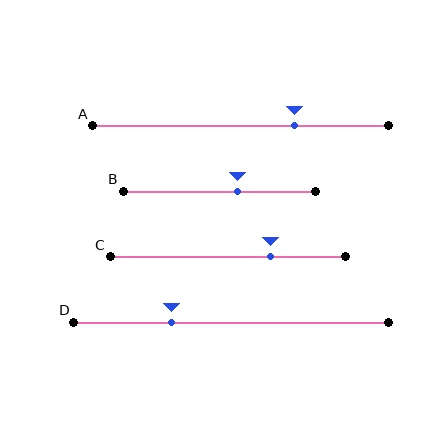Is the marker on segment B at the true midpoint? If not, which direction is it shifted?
No, the marker on segment B is shifted to the right by about 9% of the segment length.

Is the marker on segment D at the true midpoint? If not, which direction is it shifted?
No, the marker on segment D is shifted to the left by about 19% of the segment length.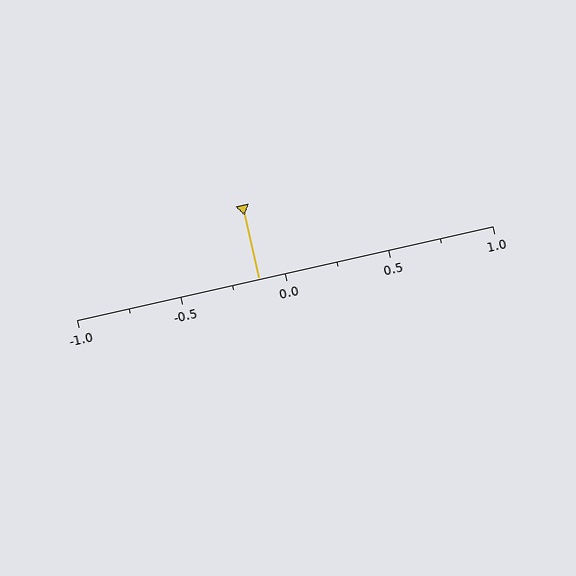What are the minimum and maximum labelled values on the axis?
The axis runs from -1.0 to 1.0.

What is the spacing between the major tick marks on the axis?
The major ticks are spaced 0.5 apart.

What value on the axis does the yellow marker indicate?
The marker indicates approximately -0.12.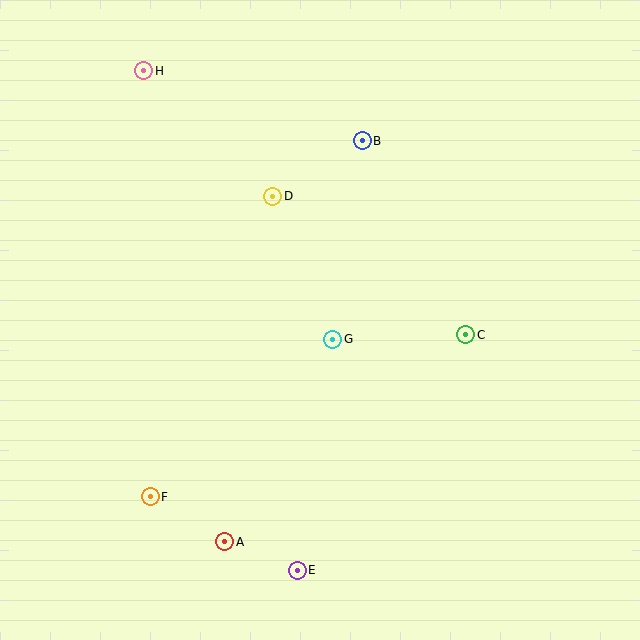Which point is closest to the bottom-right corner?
Point E is closest to the bottom-right corner.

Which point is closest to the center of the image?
Point G at (333, 339) is closest to the center.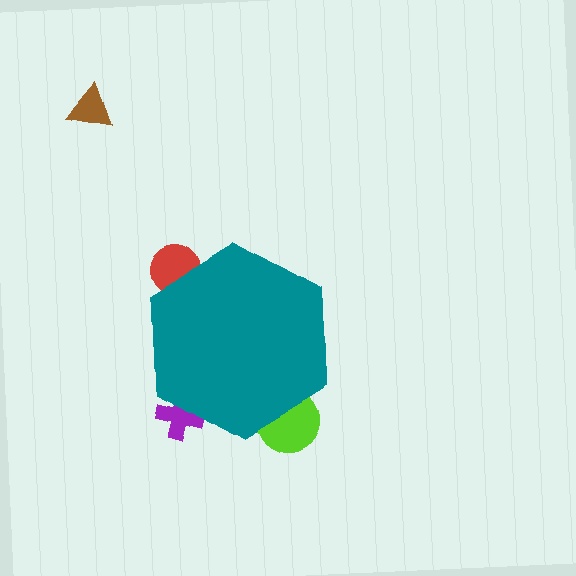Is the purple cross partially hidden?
Yes, the purple cross is partially hidden behind the teal hexagon.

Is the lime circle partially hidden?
Yes, the lime circle is partially hidden behind the teal hexagon.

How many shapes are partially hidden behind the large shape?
3 shapes are partially hidden.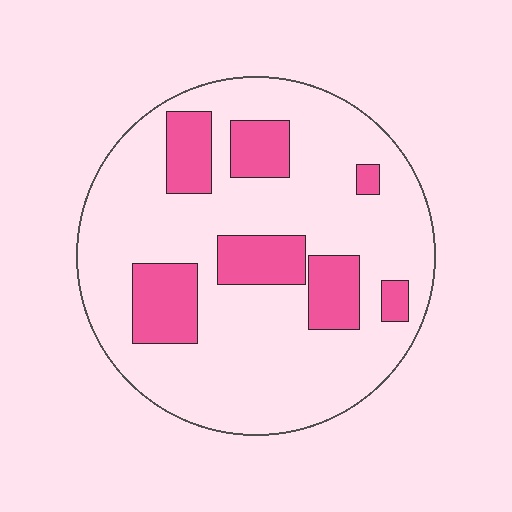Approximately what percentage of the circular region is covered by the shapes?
Approximately 25%.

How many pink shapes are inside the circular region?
7.